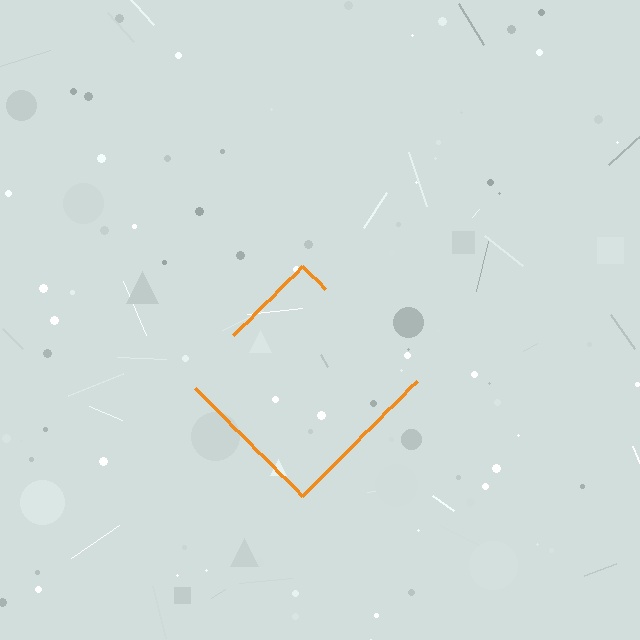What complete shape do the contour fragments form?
The contour fragments form a diamond.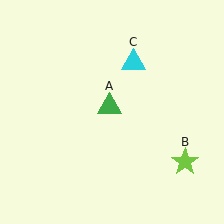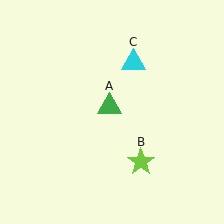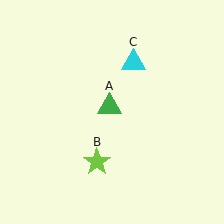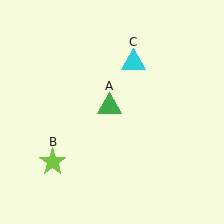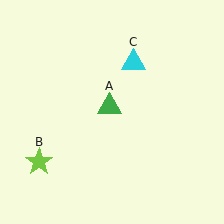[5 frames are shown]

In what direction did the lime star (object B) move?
The lime star (object B) moved left.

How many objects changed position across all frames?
1 object changed position: lime star (object B).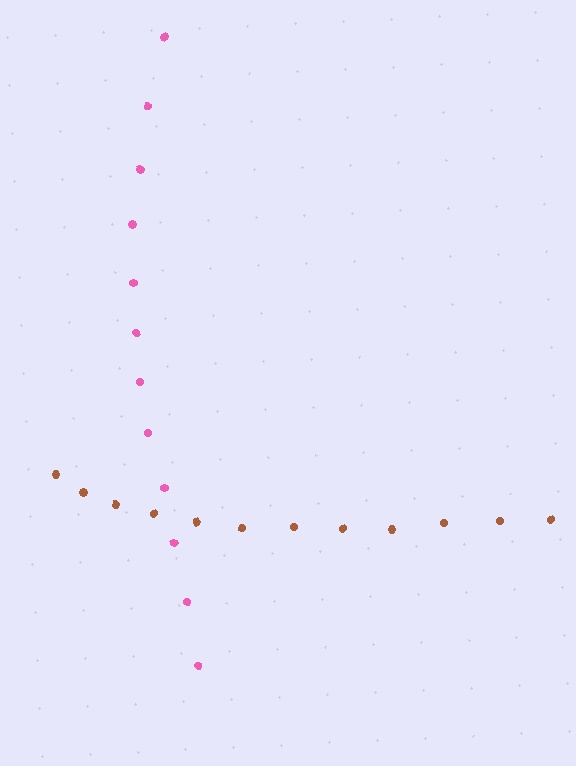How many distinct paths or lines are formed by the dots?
There are 2 distinct paths.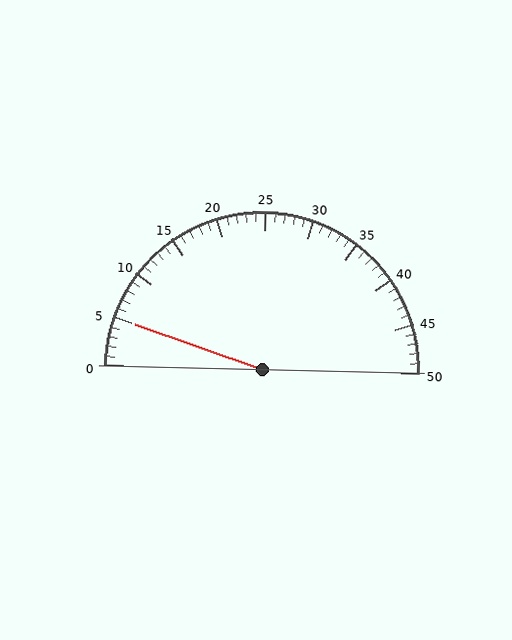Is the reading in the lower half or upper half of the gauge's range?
The reading is in the lower half of the range (0 to 50).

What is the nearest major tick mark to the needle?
The nearest major tick mark is 5.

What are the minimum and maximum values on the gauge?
The gauge ranges from 0 to 50.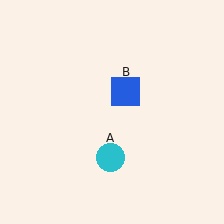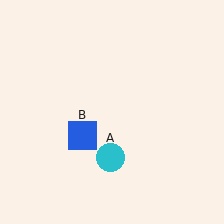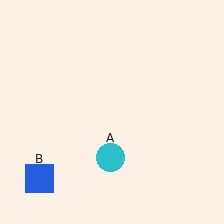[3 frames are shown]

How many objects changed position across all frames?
1 object changed position: blue square (object B).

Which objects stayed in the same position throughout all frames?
Cyan circle (object A) remained stationary.